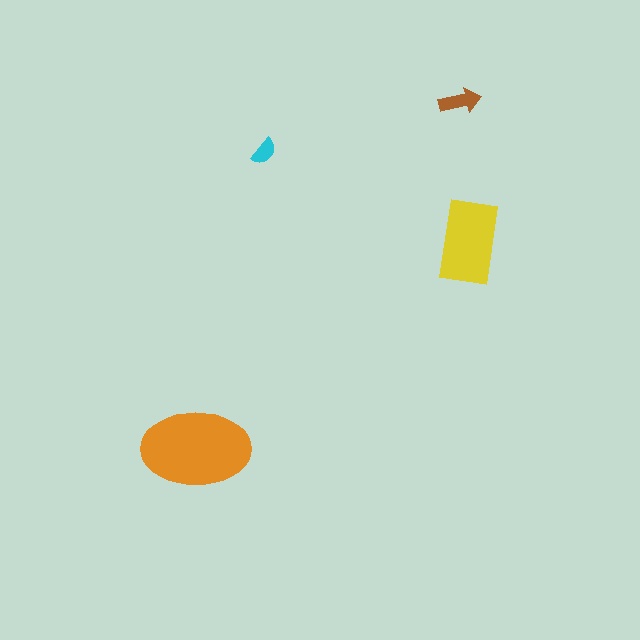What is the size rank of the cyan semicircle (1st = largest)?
4th.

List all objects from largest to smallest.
The orange ellipse, the yellow rectangle, the brown arrow, the cyan semicircle.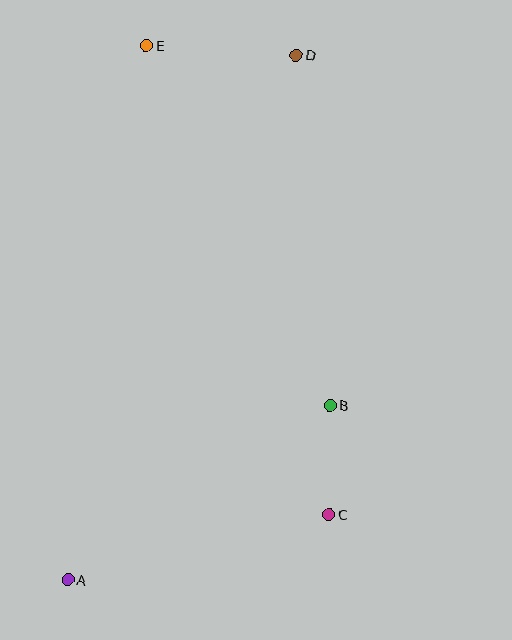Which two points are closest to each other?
Points B and C are closest to each other.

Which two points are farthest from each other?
Points A and D are farthest from each other.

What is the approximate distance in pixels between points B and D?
The distance between B and D is approximately 352 pixels.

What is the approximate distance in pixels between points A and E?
The distance between A and E is approximately 540 pixels.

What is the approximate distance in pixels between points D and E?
The distance between D and E is approximately 150 pixels.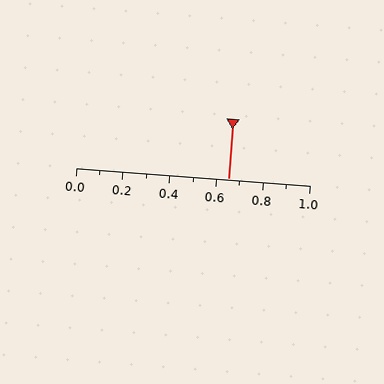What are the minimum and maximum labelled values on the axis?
The axis runs from 0.0 to 1.0.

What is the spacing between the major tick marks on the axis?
The major ticks are spaced 0.2 apart.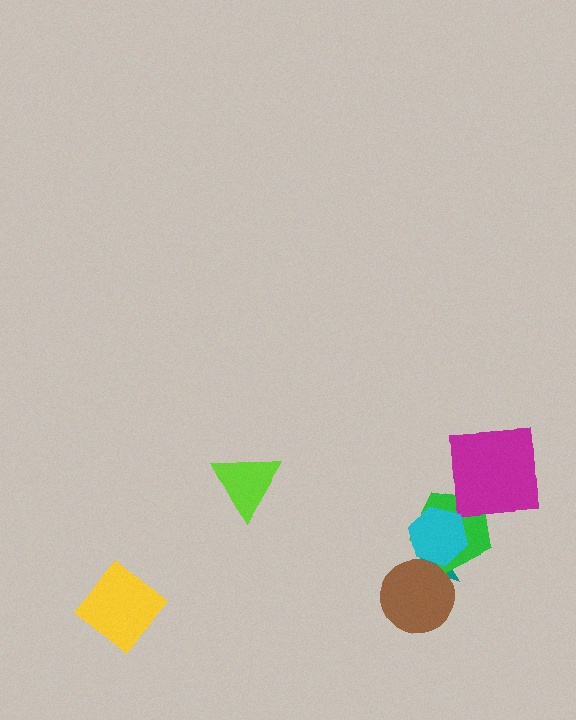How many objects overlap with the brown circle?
1 object overlaps with the brown circle.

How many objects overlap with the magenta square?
1 object overlaps with the magenta square.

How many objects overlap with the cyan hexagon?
2 objects overlap with the cyan hexagon.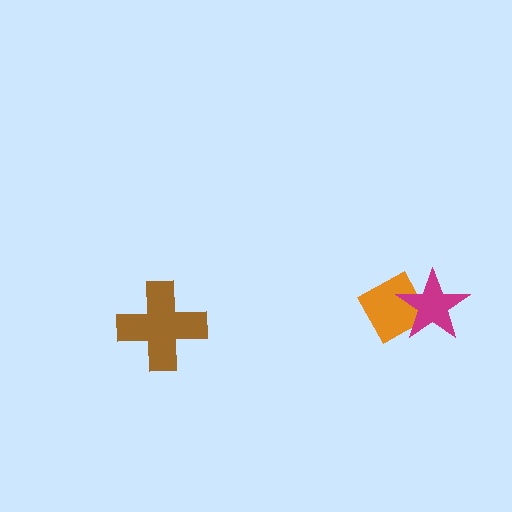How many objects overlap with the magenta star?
1 object overlaps with the magenta star.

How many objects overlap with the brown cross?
0 objects overlap with the brown cross.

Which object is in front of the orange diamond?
The magenta star is in front of the orange diamond.